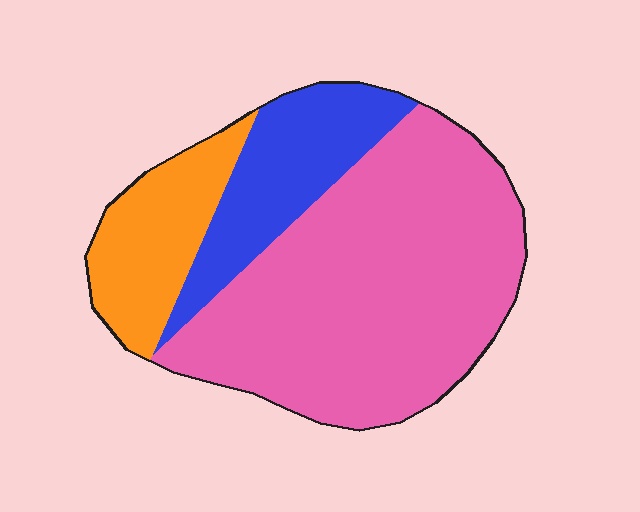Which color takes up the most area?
Pink, at roughly 65%.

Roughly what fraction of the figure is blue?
Blue takes up about one fifth (1/5) of the figure.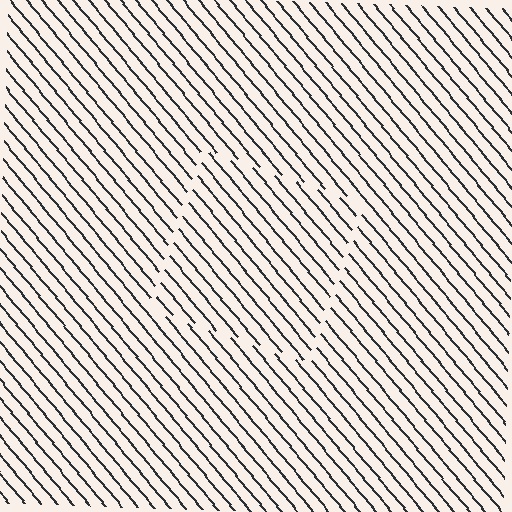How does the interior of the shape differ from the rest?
The interior of the shape contains the same grating, shifted by half a period — the contour is defined by the phase discontinuity where line-ends from the inner and outer gratings abut.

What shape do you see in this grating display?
An illusory square. The interior of the shape contains the same grating, shifted by half a period — the contour is defined by the phase discontinuity where line-ends from the inner and outer gratings abut.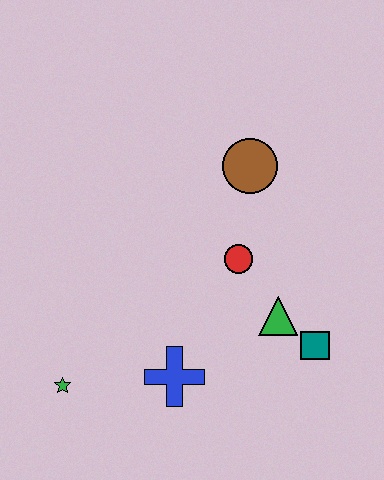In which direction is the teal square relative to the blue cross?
The teal square is to the right of the blue cross.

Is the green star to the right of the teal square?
No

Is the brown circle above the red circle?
Yes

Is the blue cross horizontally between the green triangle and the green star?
Yes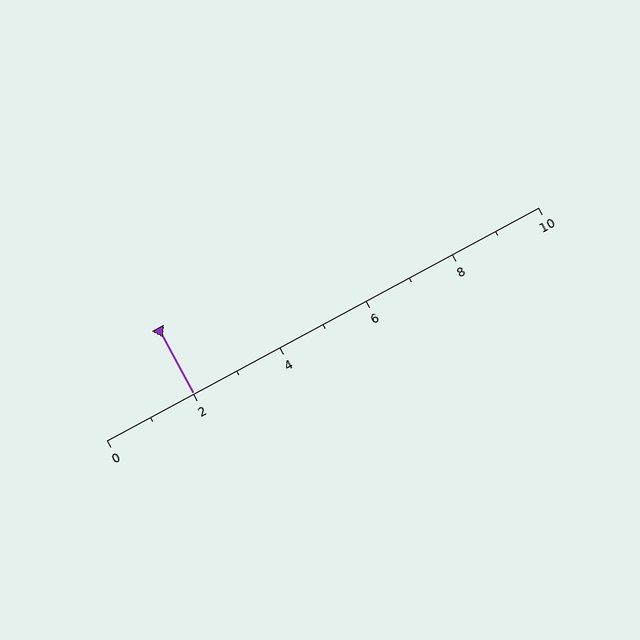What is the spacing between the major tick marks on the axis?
The major ticks are spaced 2 apart.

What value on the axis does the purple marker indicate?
The marker indicates approximately 2.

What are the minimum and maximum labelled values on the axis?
The axis runs from 0 to 10.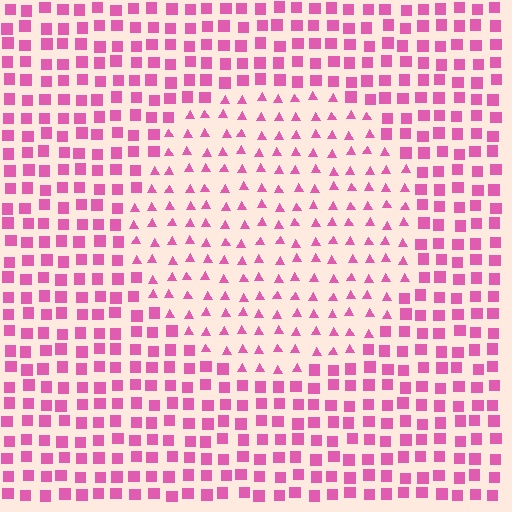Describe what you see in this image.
The image is filled with small pink elements arranged in a uniform grid. A circle-shaped region contains triangles, while the surrounding area contains squares. The boundary is defined purely by the change in element shape.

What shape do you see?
I see a circle.